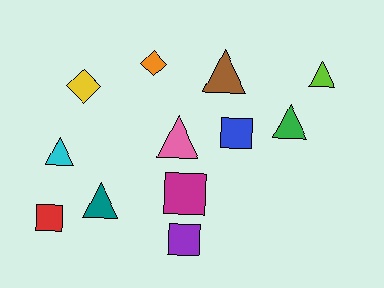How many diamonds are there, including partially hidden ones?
There are 2 diamonds.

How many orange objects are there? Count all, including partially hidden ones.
There is 1 orange object.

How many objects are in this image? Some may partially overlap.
There are 12 objects.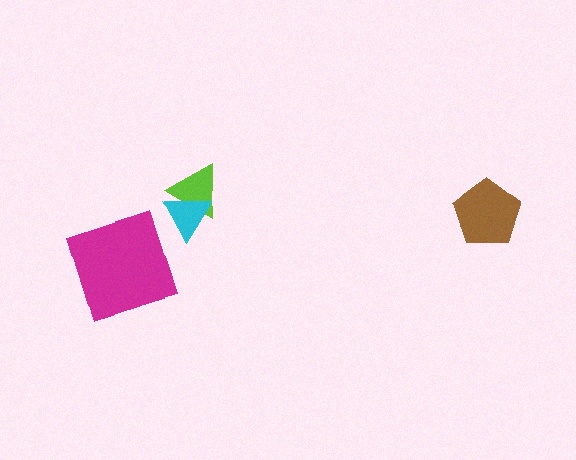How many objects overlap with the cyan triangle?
1 object overlaps with the cyan triangle.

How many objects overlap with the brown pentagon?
0 objects overlap with the brown pentagon.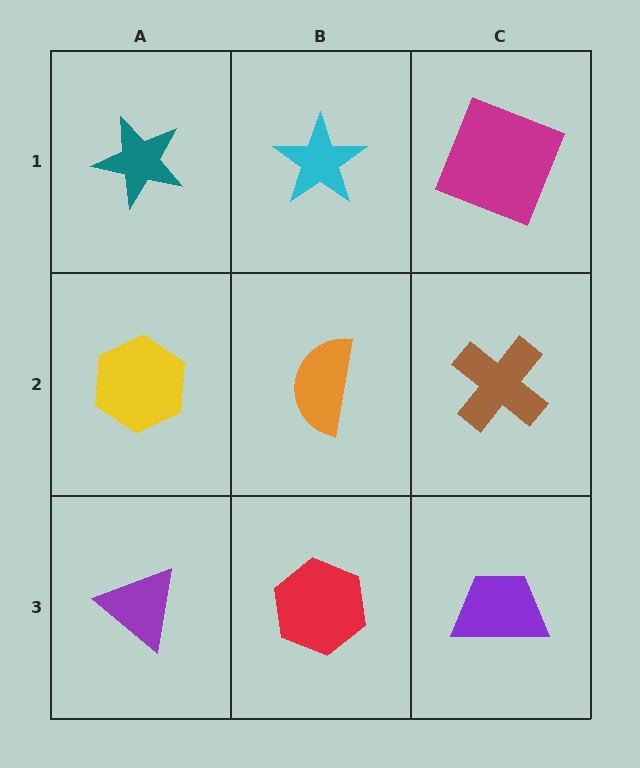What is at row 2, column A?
A yellow hexagon.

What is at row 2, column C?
A brown cross.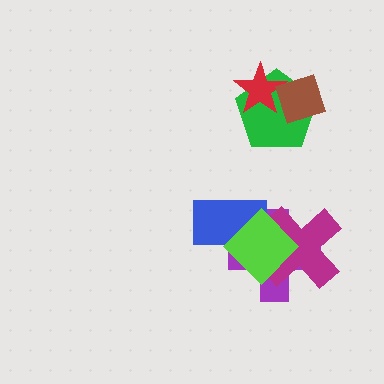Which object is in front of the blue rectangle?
The lime diamond is in front of the blue rectangle.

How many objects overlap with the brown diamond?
2 objects overlap with the brown diamond.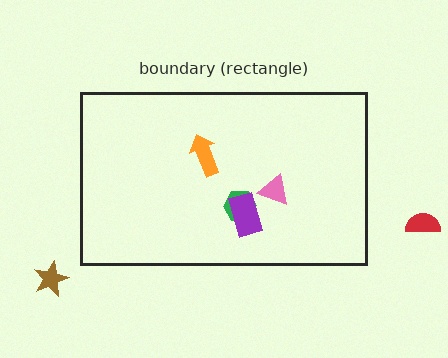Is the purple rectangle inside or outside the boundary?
Inside.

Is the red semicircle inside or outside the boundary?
Outside.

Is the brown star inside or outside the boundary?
Outside.